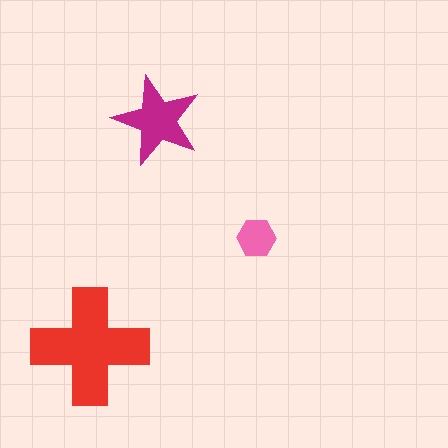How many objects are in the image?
There are 3 objects in the image.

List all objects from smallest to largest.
The pink hexagon, the magenta star, the red cross.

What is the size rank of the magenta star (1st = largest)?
2nd.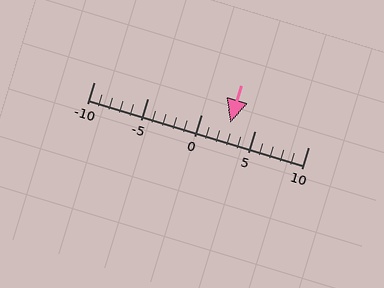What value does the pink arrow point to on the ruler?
The pink arrow points to approximately 3.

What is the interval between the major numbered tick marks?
The major tick marks are spaced 5 units apart.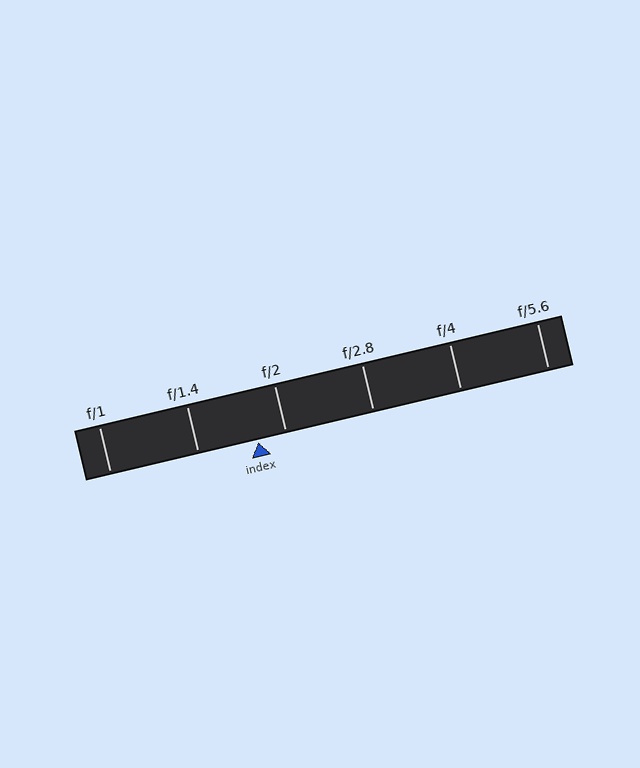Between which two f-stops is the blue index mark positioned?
The index mark is between f/1.4 and f/2.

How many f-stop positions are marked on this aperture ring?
There are 6 f-stop positions marked.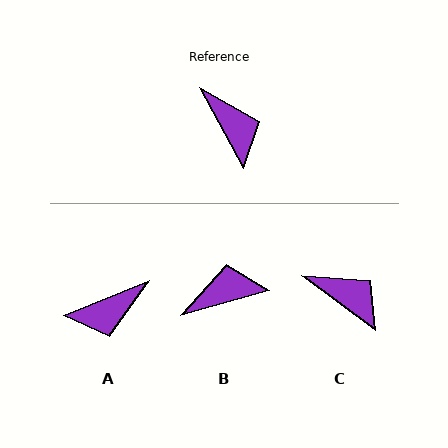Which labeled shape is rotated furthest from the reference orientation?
A, about 96 degrees away.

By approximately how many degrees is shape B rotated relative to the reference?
Approximately 77 degrees counter-clockwise.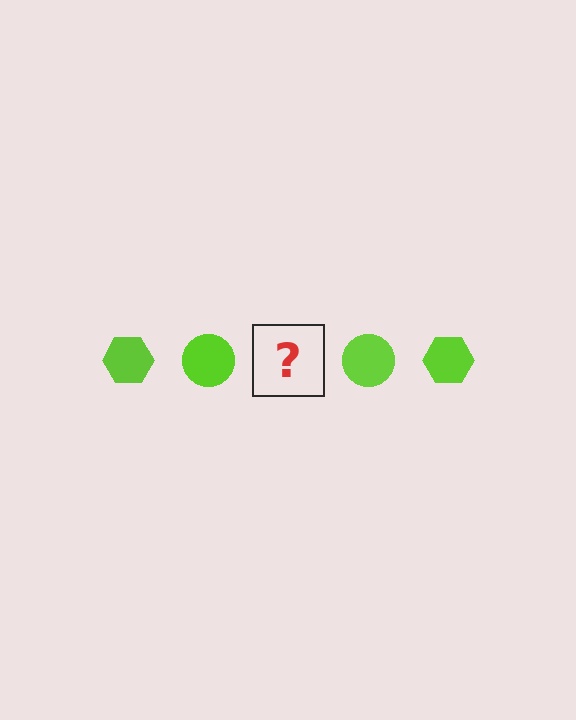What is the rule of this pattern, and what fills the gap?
The rule is that the pattern cycles through hexagon, circle shapes in lime. The gap should be filled with a lime hexagon.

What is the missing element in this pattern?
The missing element is a lime hexagon.